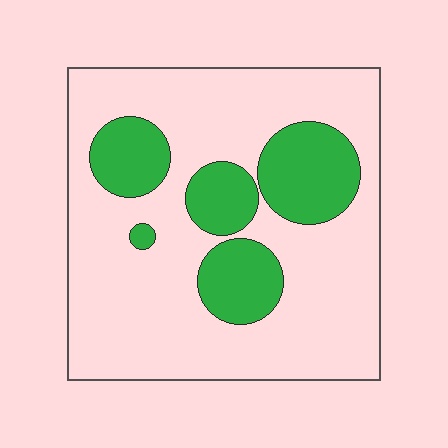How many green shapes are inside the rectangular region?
5.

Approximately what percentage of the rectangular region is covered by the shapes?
Approximately 25%.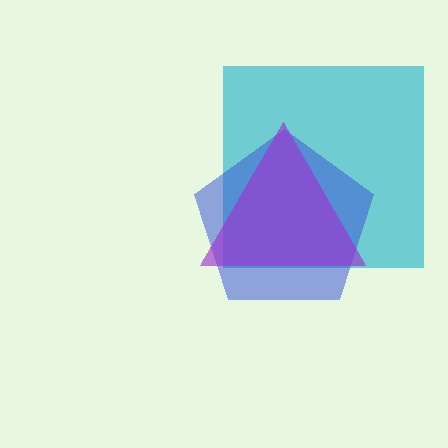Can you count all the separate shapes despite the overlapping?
Yes, there are 3 separate shapes.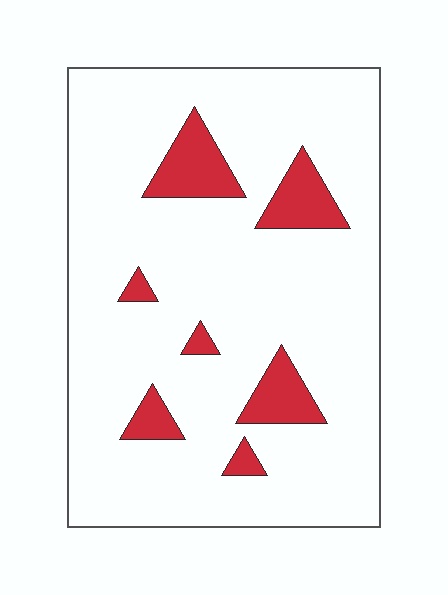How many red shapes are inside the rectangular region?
7.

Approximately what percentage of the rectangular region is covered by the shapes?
Approximately 10%.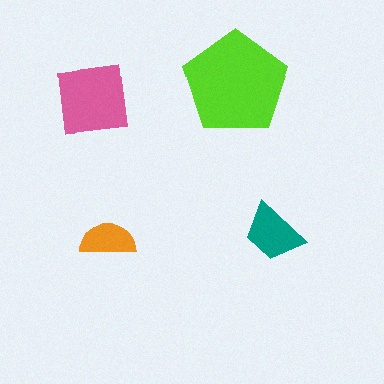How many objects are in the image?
There are 4 objects in the image.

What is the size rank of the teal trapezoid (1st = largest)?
3rd.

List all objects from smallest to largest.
The orange semicircle, the teal trapezoid, the pink square, the lime pentagon.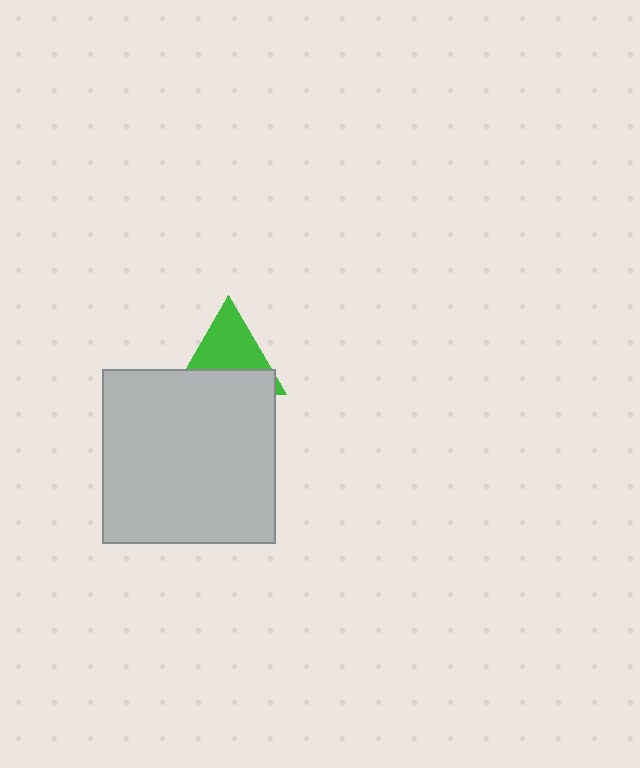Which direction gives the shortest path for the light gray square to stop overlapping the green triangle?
Moving down gives the shortest separation.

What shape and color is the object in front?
The object in front is a light gray square.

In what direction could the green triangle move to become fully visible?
The green triangle could move up. That would shift it out from behind the light gray square entirely.